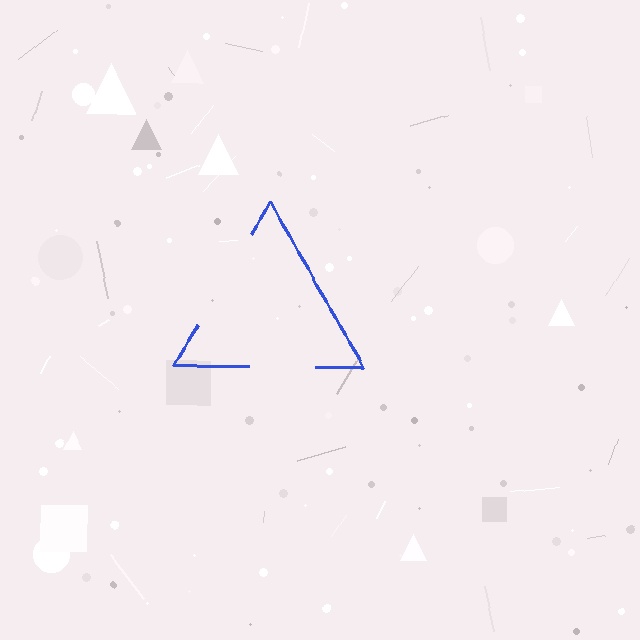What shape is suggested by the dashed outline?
The dashed outline suggests a triangle.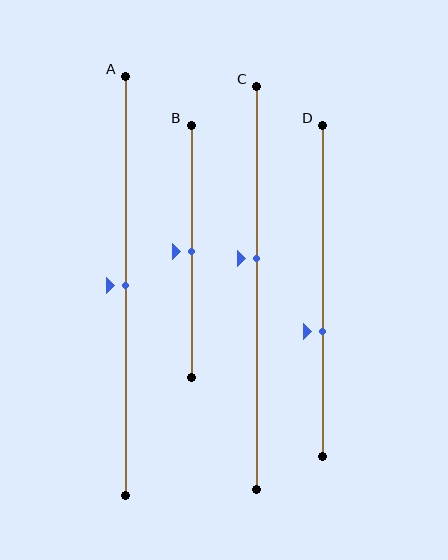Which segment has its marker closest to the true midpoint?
Segment A has its marker closest to the true midpoint.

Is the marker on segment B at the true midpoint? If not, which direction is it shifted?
Yes, the marker on segment B is at the true midpoint.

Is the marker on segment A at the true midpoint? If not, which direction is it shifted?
Yes, the marker on segment A is at the true midpoint.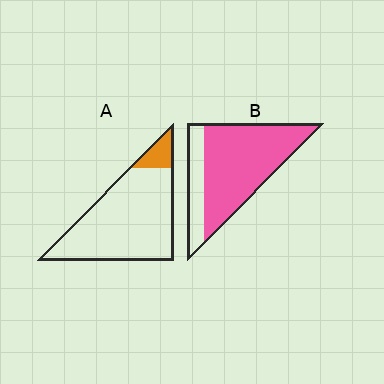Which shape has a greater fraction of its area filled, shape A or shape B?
Shape B.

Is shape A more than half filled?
No.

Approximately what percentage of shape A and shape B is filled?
A is approximately 10% and B is approximately 75%.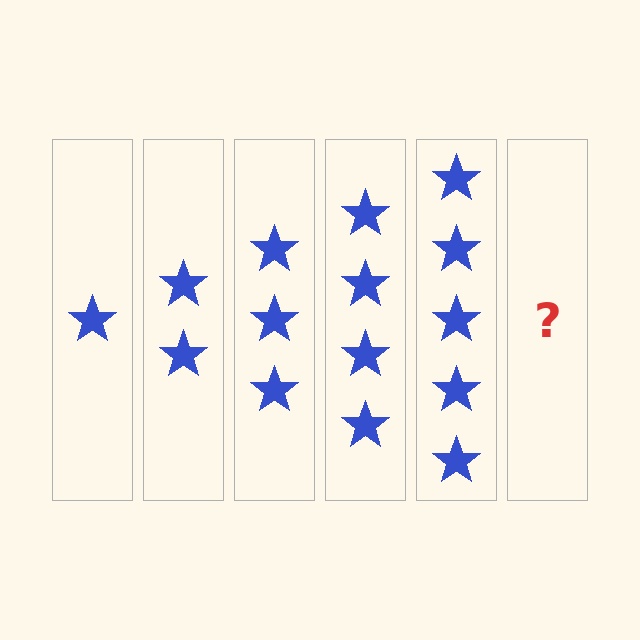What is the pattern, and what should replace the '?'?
The pattern is that each step adds one more star. The '?' should be 6 stars.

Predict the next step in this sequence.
The next step is 6 stars.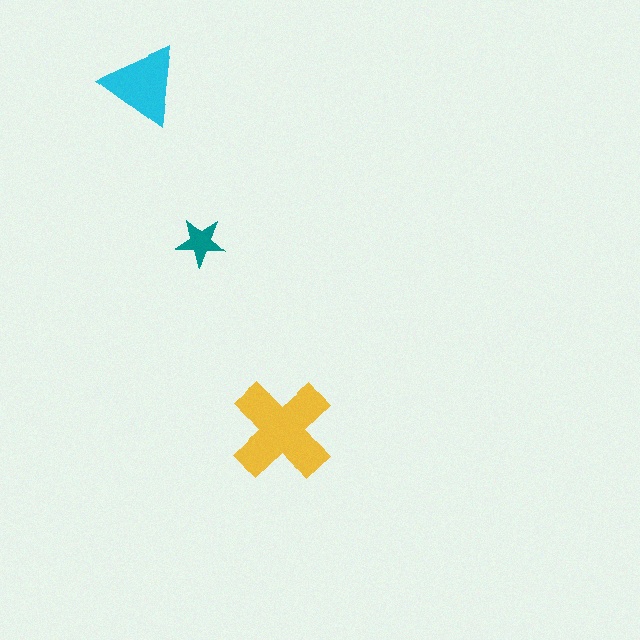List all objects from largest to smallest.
The yellow cross, the cyan triangle, the teal star.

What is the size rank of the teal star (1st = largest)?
3rd.